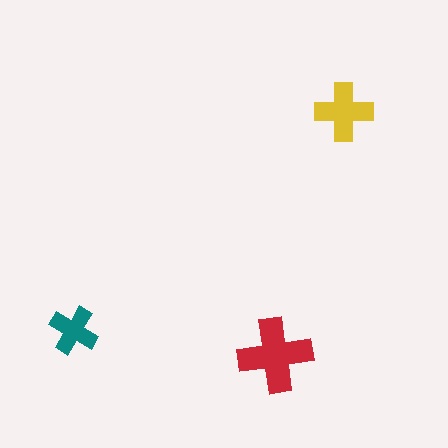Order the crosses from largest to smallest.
the red one, the yellow one, the teal one.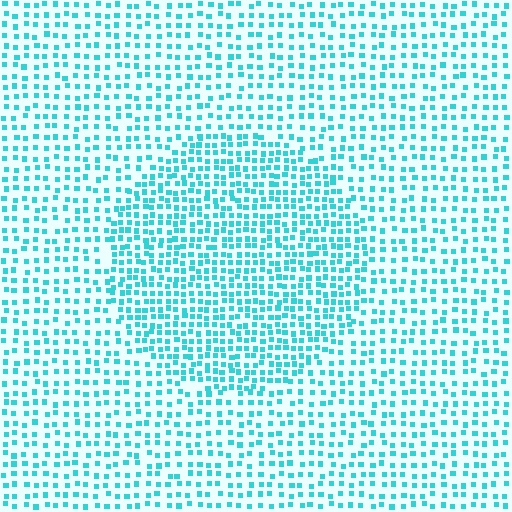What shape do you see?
I see a circle.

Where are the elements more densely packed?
The elements are more densely packed inside the circle boundary.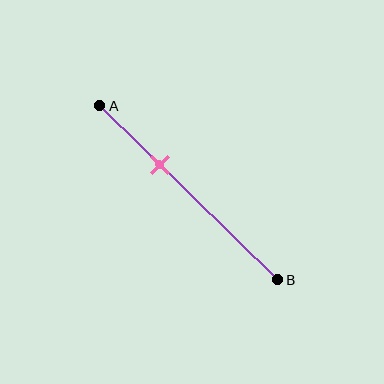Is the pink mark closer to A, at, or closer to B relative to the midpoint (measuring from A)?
The pink mark is closer to point A than the midpoint of segment AB.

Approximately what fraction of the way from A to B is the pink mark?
The pink mark is approximately 35% of the way from A to B.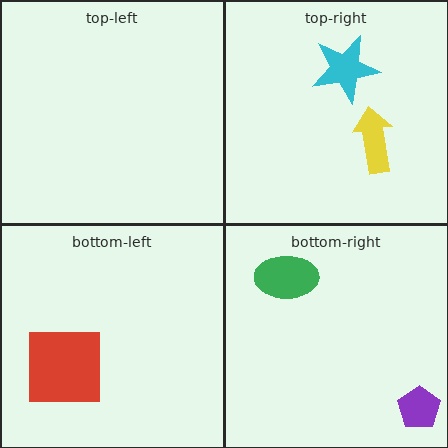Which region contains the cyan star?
The top-right region.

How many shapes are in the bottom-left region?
1.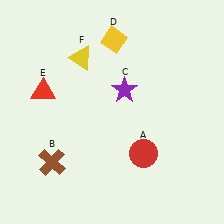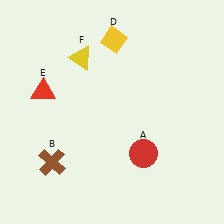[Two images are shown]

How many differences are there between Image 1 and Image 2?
There is 1 difference between the two images.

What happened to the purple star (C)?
The purple star (C) was removed in Image 2. It was in the top-right area of Image 1.